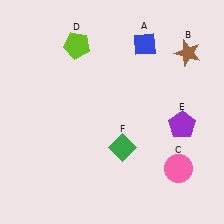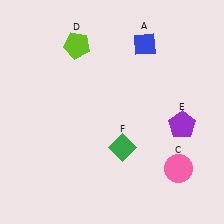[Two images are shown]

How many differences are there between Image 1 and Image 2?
There is 1 difference between the two images.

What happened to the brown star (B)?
The brown star (B) was removed in Image 2. It was in the top-right area of Image 1.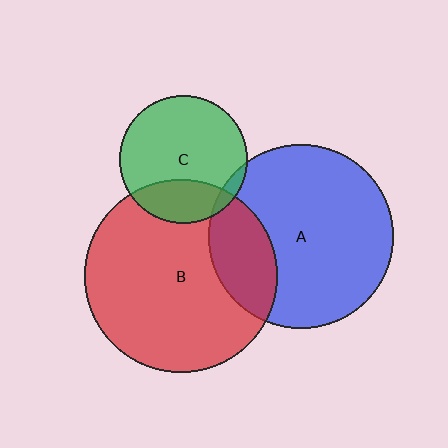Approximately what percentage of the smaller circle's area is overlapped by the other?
Approximately 25%.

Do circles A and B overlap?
Yes.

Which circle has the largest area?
Circle B (red).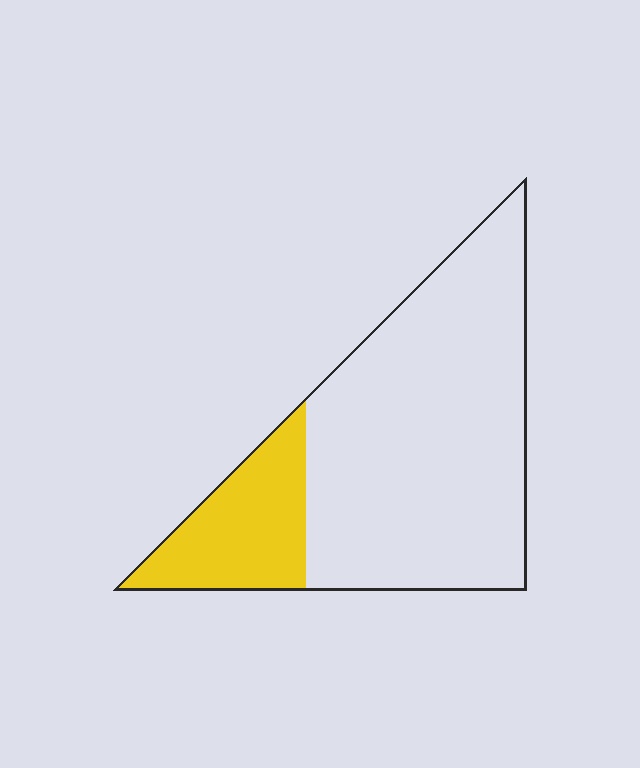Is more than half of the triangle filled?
No.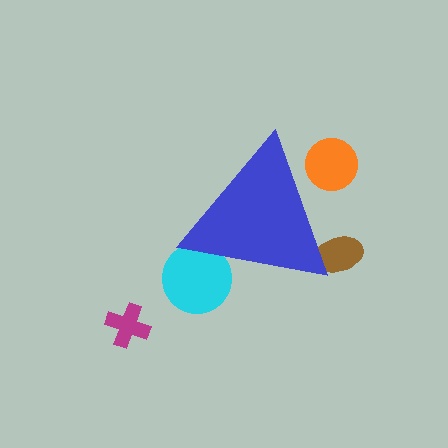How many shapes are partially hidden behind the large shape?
3 shapes are partially hidden.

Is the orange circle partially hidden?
Yes, the orange circle is partially hidden behind the blue triangle.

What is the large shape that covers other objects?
A blue triangle.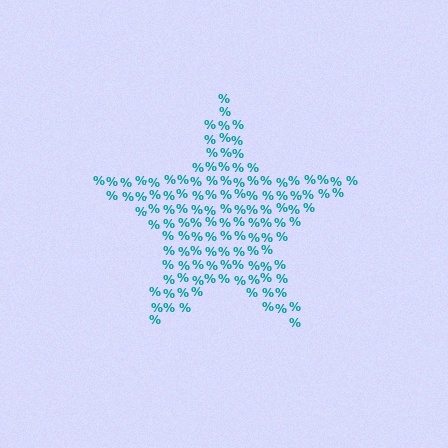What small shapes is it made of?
It is made of small percent signs.